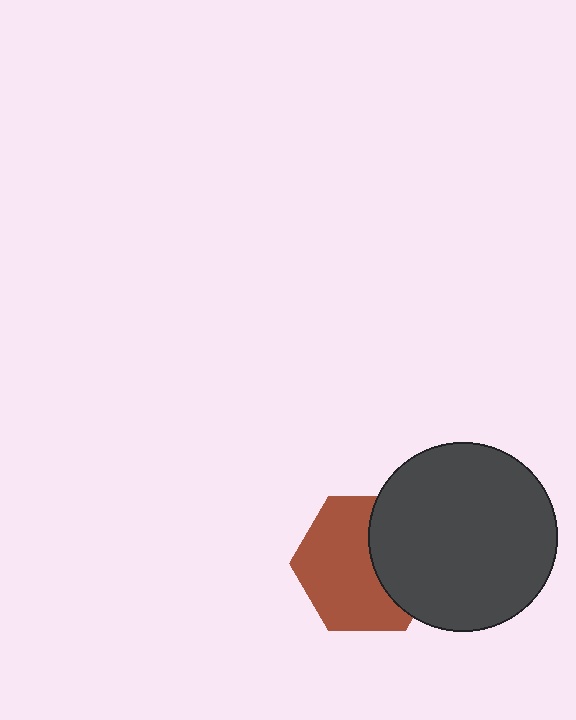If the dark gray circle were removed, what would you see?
You would see the complete brown hexagon.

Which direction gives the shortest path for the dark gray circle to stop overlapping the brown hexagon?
Moving right gives the shortest separation.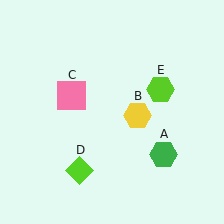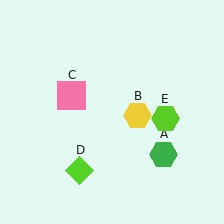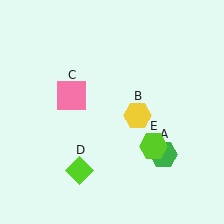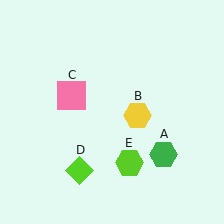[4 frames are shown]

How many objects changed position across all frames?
1 object changed position: lime hexagon (object E).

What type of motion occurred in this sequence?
The lime hexagon (object E) rotated clockwise around the center of the scene.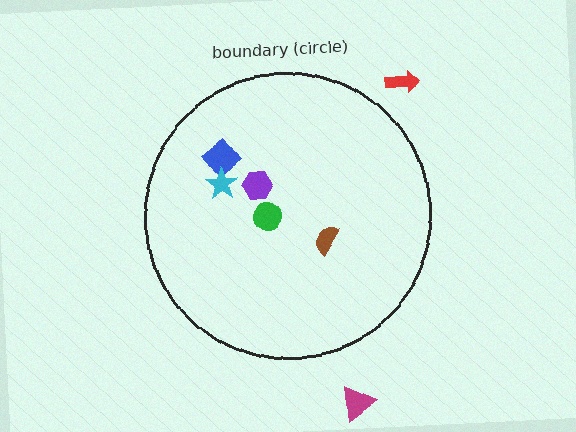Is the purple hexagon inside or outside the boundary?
Inside.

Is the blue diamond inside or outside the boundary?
Inside.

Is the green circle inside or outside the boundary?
Inside.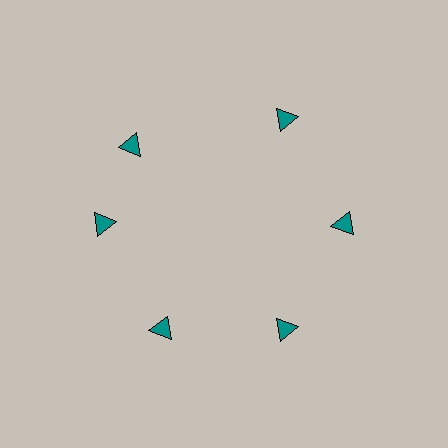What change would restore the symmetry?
The symmetry would be restored by rotating it back into even spacing with its neighbors so that all 6 triangles sit at equal angles and equal distance from the center.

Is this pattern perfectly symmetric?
No. The 6 teal triangles are arranged in a ring, but one element near the 11 o'clock position is rotated out of alignment along the ring, breaking the 6-fold rotational symmetry.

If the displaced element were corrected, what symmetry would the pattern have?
It would have 6-fold rotational symmetry — the pattern would map onto itself every 60 degrees.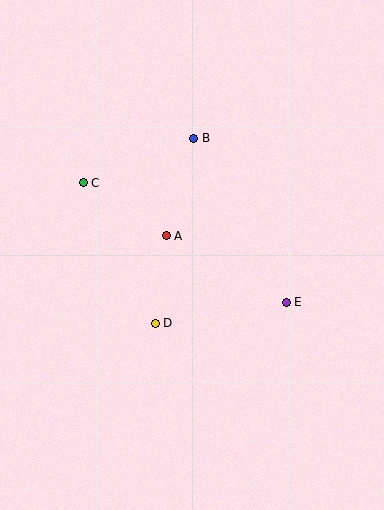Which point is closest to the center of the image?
Point A at (166, 236) is closest to the center.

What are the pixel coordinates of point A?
Point A is at (166, 236).